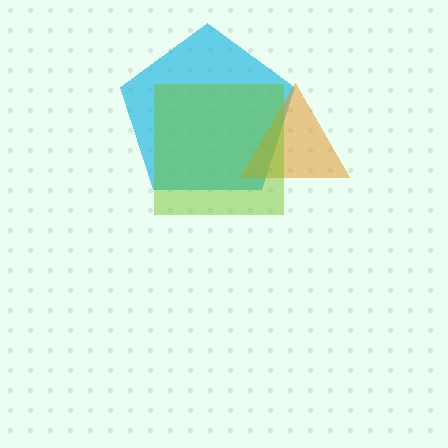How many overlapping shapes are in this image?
There are 3 overlapping shapes in the image.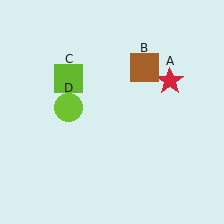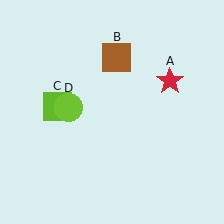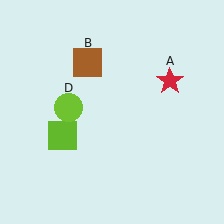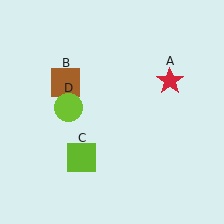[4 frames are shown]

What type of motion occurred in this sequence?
The brown square (object B), lime square (object C) rotated counterclockwise around the center of the scene.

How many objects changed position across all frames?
2 objects changed position: brown square (object B), lime square (object C).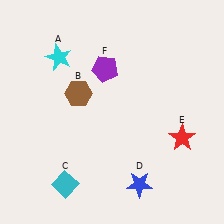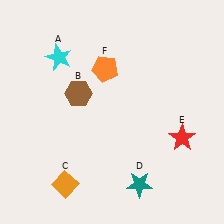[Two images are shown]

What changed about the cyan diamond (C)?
In Image 1, C is cyan. In Image 2, it changed to orange.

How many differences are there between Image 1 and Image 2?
There are 3 differences between the two images.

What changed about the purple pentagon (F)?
In Image 1, F is purple. In Image 2, it changed to orange.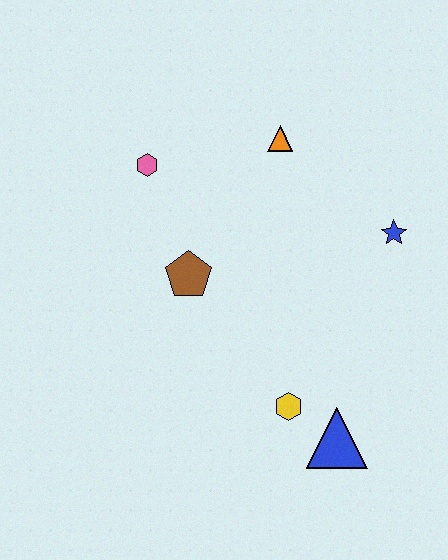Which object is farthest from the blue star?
The pink hexagon is farthest from the blue star.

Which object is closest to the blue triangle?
The yellow hexagon is closest to the blue triangle.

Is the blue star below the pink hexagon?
Yes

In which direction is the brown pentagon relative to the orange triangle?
The brown pentagon is below the orange triangle.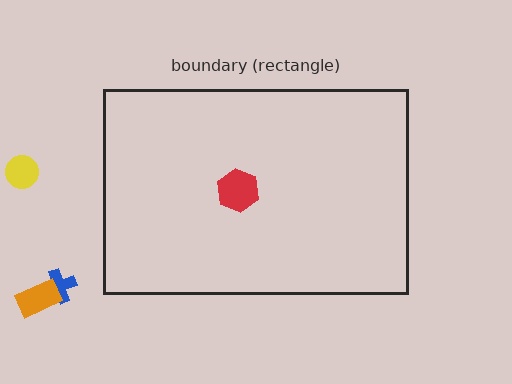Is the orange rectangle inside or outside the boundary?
Outside.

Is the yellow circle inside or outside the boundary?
Outside.